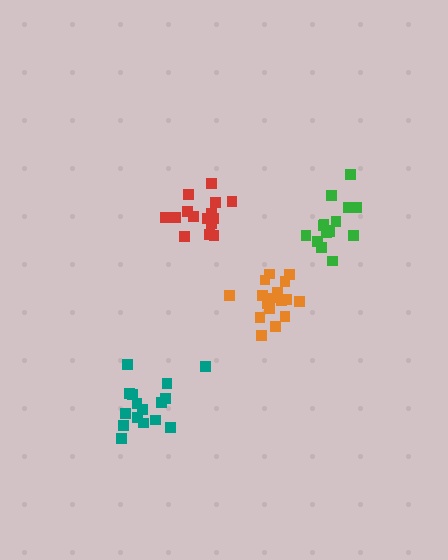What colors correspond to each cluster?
The clusters are colored: red, orange, green, teal.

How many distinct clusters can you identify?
There are 4 distinct clusters.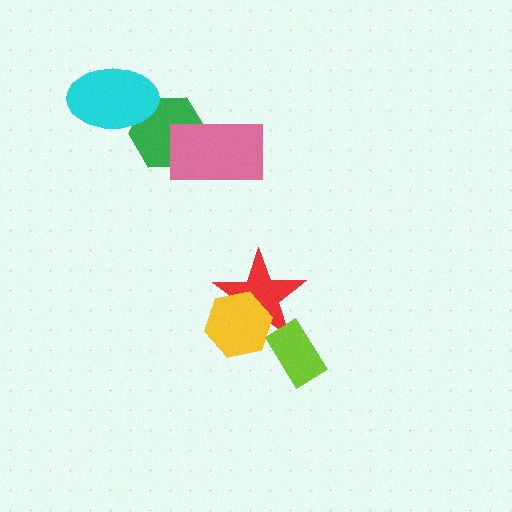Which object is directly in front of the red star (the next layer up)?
The yellow hexagon is directly in front of the red star.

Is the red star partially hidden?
Yes, it is partially covered by another shape.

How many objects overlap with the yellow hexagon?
1 object overlaps with the yellow hexagon.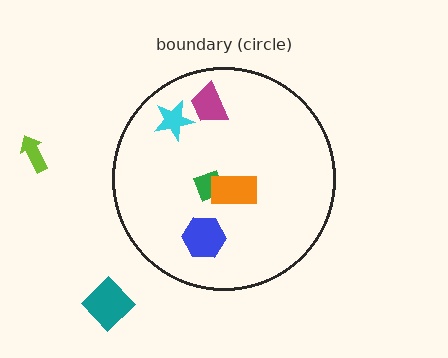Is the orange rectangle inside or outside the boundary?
Inside.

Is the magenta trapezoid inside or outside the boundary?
Inside.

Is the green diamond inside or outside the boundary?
Inside.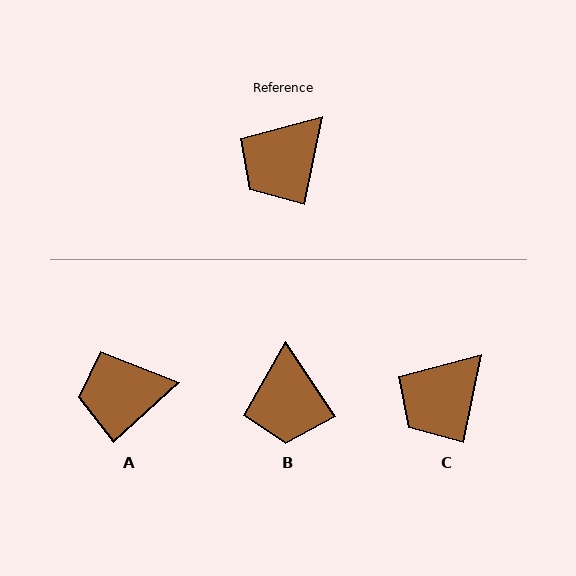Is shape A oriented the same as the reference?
No, it is off by about 37 degrees.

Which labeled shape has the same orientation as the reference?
C.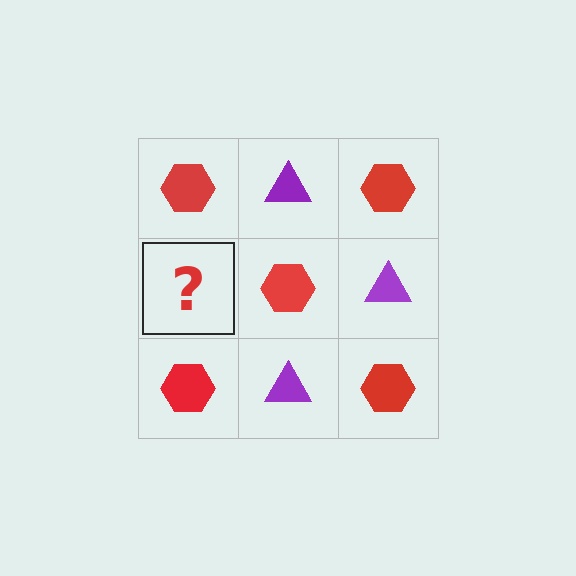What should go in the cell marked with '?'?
The missing cell should contain a purple triangle.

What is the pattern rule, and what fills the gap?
The rule is that it alternates red hexagon and purple triangle in a checkerboard pattern. The gap should be filled with a purple triangle.